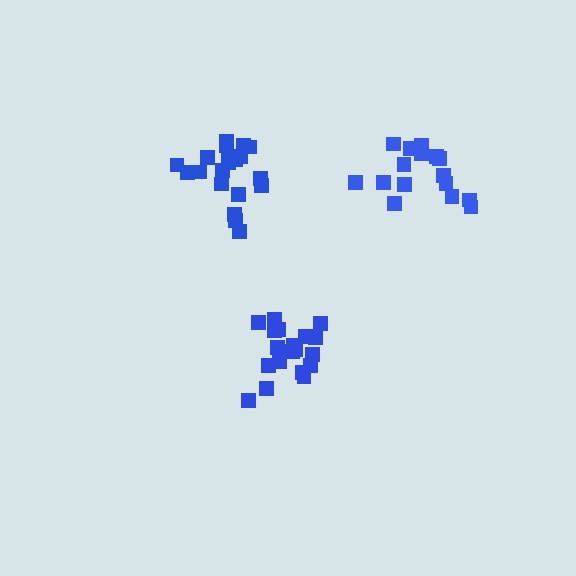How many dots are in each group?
Group 1: 16 dots, Group 2: 19 dots, Group 3: 20 dots (55 total).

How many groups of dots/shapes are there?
There are 3 groups.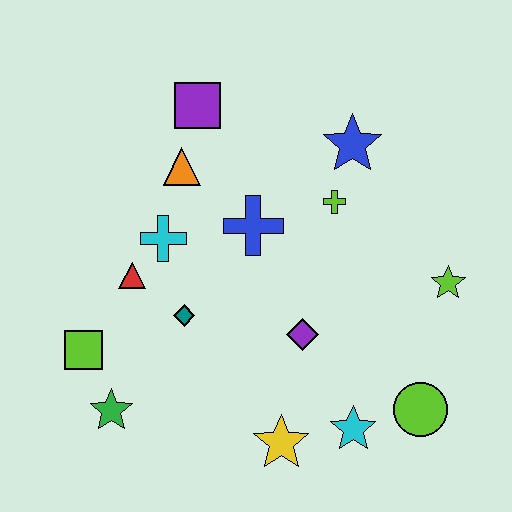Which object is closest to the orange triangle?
The purple square is closest to the orange triangle.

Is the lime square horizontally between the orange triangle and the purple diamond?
No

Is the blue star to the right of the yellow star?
Yes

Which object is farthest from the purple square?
The lime circle is farthest from the purple square.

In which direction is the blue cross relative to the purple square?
The blue cross is below the purple square.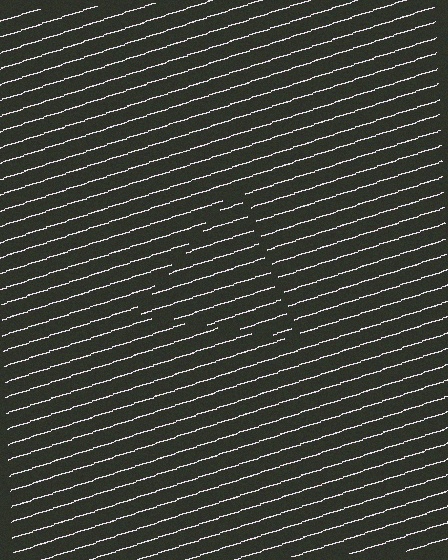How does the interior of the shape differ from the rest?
The interior of the shape contains the same grating, shifted by half a period — the contour is defined by the phase discontinuity where line-ends from the inner and outer gratings abut.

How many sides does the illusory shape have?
3 sides — the line-ends trace a triangle.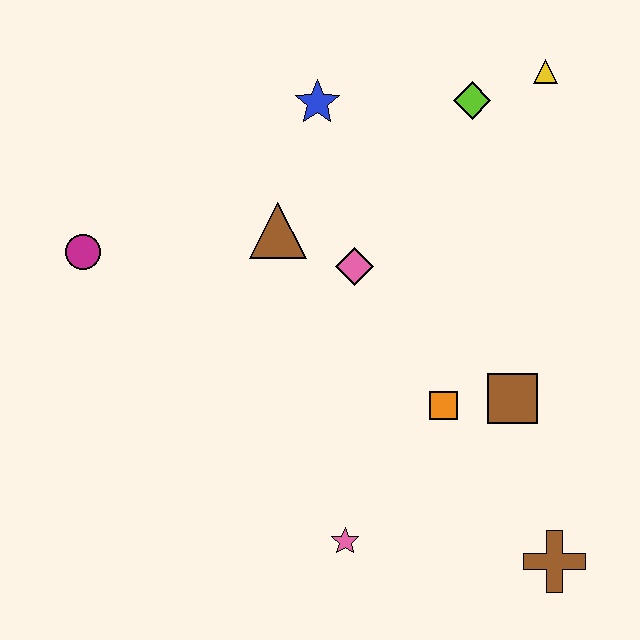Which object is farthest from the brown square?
The magenta circle is farthest from the brown square.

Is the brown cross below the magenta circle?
Yes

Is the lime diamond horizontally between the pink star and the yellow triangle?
Yes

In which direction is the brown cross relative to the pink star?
The brown cross is to the right of the pink star.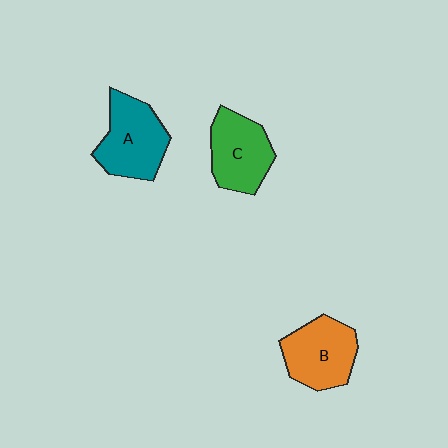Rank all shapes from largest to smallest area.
From largest to smallest: A (teal), B (orange), C (green).